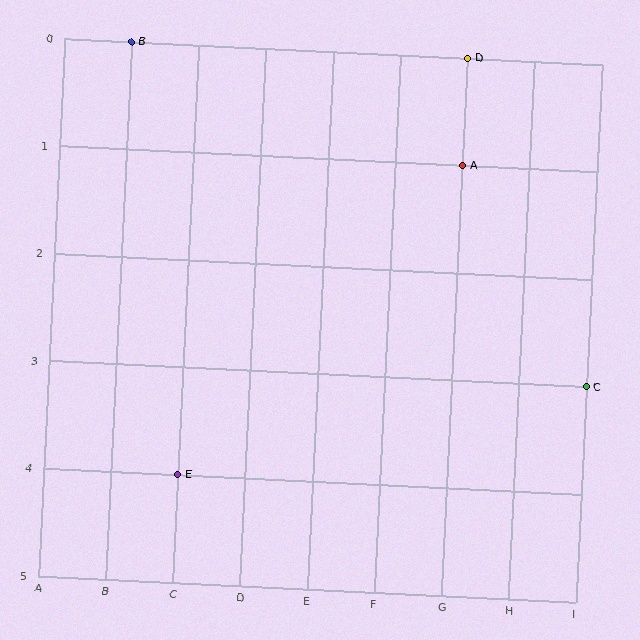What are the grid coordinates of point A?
Point A is at grid coordinates (G, 1).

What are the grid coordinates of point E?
Point E is at grid coordinates (C, 4).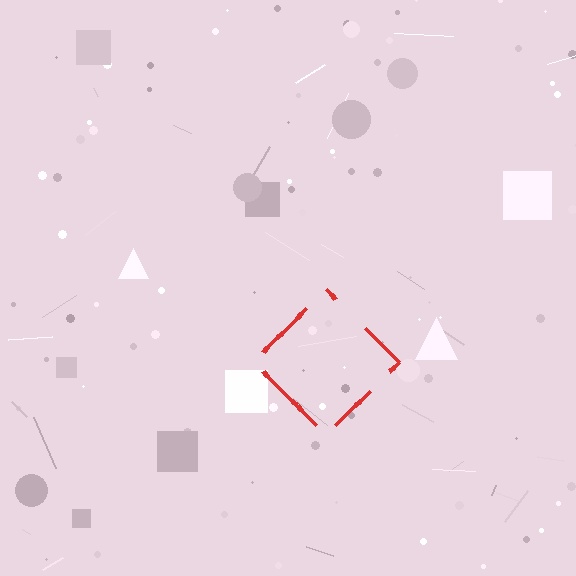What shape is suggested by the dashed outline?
The dashed outline suggests a diamond.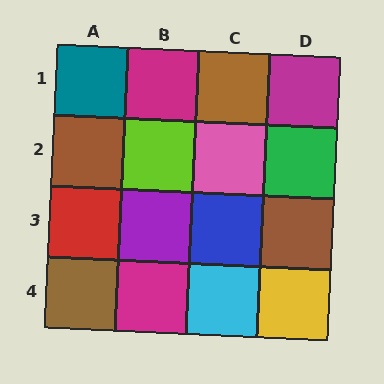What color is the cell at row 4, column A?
Brown.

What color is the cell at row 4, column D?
Yellow.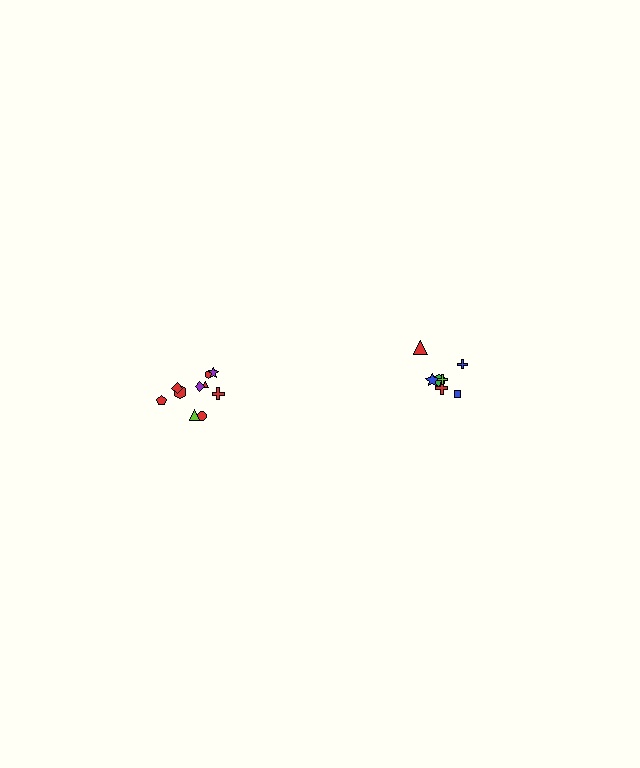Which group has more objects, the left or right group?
The left group.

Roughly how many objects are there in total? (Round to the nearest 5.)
Roughly 15 objects in total.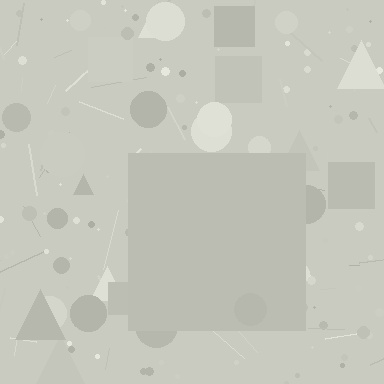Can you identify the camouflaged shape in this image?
The camouflaged shape is a square.